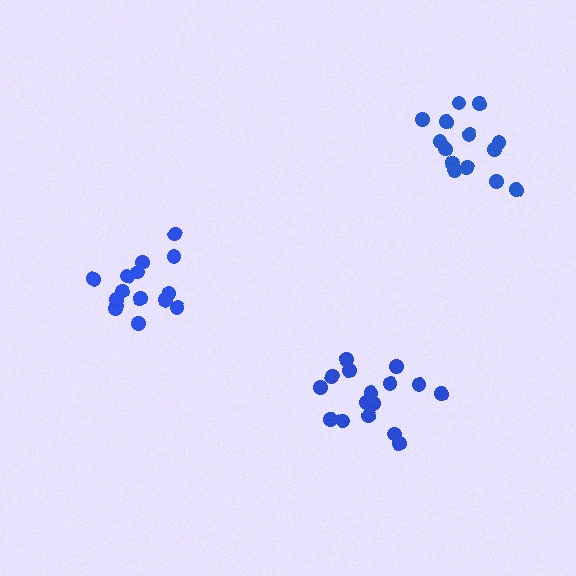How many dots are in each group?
Group 1: 14 dots, Group 2: 15 dots, Group 3: 16 dots (45 total).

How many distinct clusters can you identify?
There are 3 distinct clusters.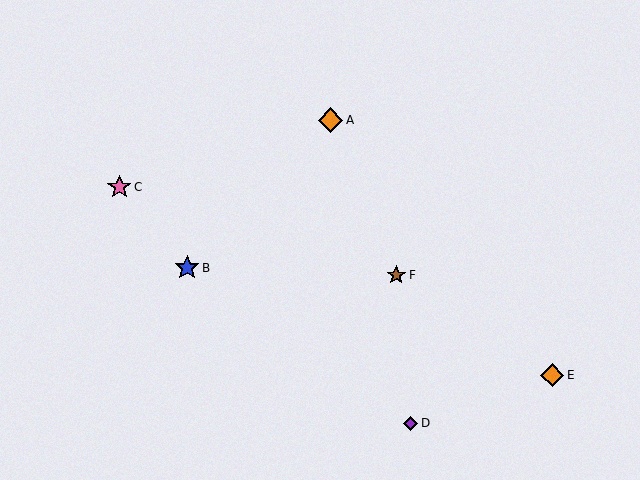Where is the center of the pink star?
The center of the pink star is at (119, 187).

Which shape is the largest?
The orange diamond (labeled A) is the largest.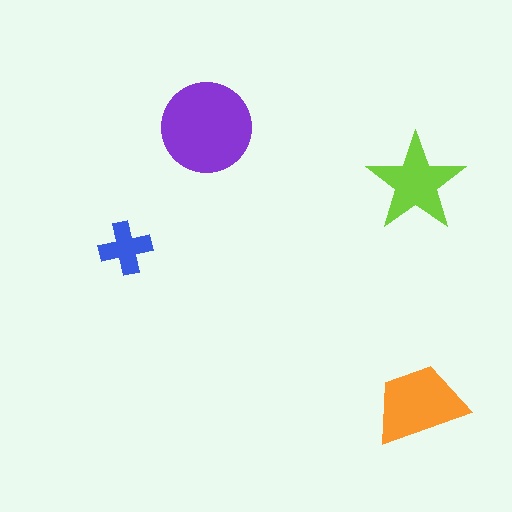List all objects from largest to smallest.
The purple circle, the orange trapezoid, the lime star, the blue cross.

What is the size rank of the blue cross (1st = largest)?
4th.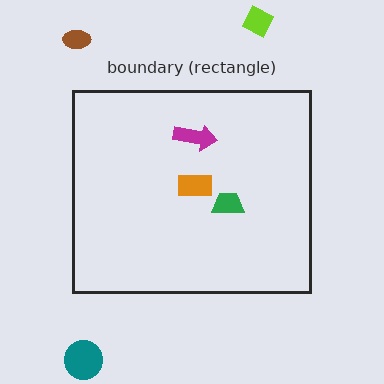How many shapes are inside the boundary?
3 inside, 3 outside.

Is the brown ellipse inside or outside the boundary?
Outside.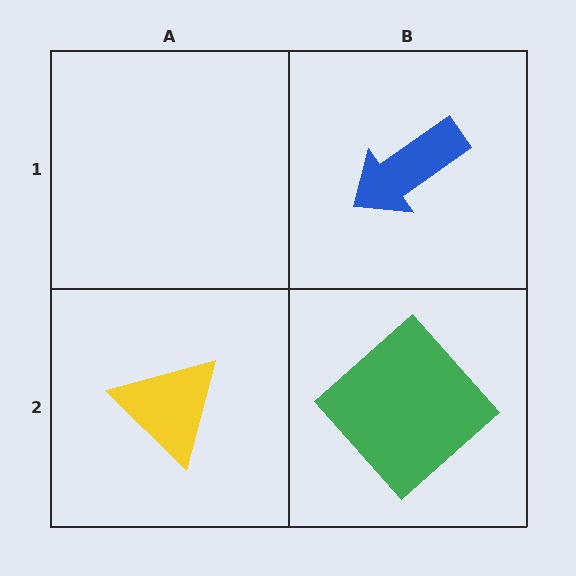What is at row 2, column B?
A green diamond.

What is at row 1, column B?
A blue arrow.